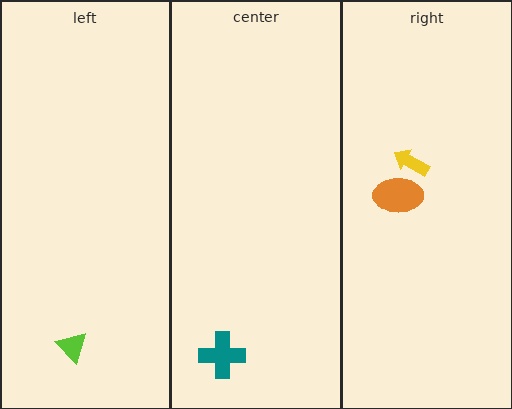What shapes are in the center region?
The teal cross.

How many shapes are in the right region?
2.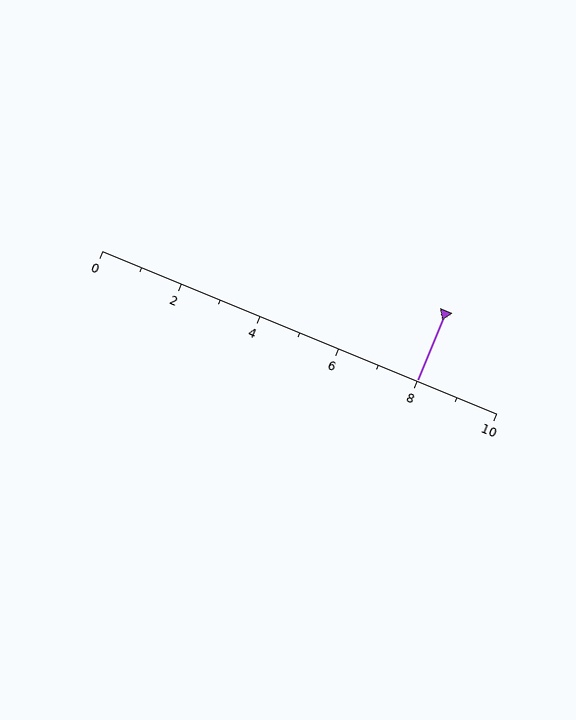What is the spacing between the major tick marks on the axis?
The major ticks are spaced 2 apart.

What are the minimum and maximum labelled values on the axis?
The axis runs from 0 to 10.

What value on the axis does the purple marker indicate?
The marker indicates approximately 8.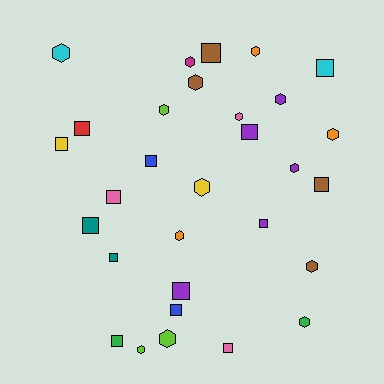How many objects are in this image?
There are 30 objects.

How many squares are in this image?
There are 15 squares.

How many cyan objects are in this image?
There are 2 cyan objects.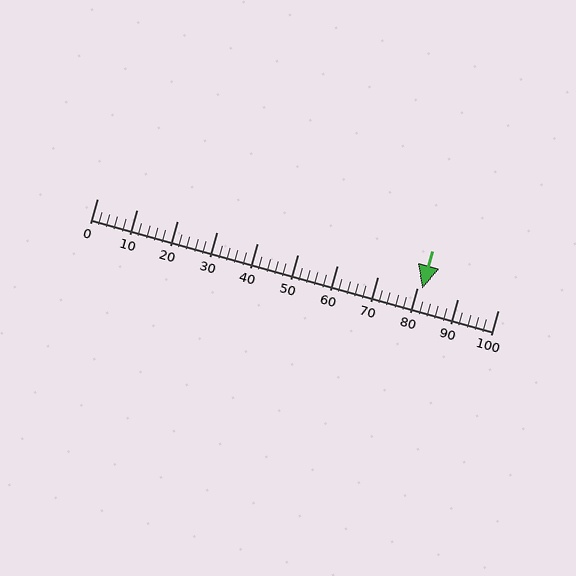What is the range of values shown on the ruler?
The ruler shows values from 0 to 100.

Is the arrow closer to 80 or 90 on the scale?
The arrow is closer to 80.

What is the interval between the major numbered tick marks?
The major tick marks are spaced 10 units apart.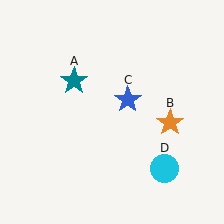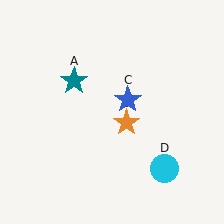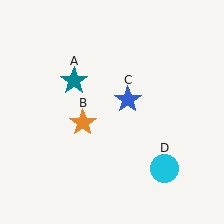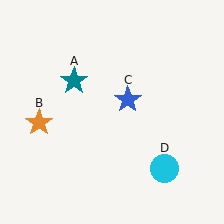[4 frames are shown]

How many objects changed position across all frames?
1 object changed position: orange star (object B).